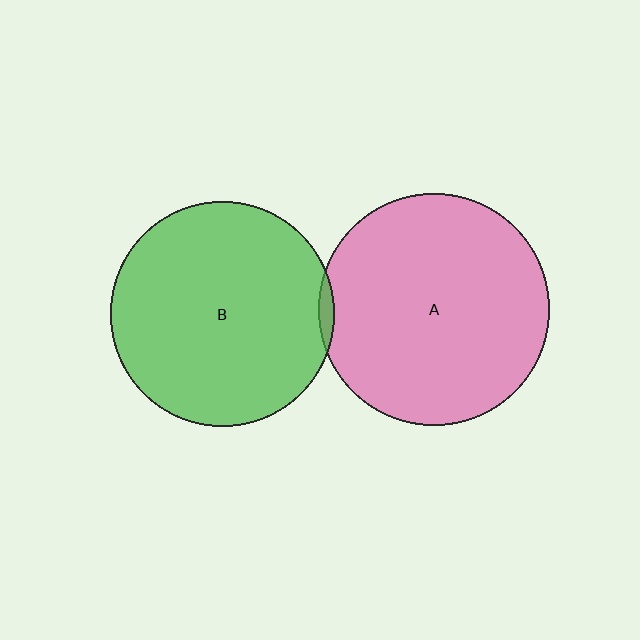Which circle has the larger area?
Circle A (pink).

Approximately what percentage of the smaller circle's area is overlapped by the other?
Approximately 5%.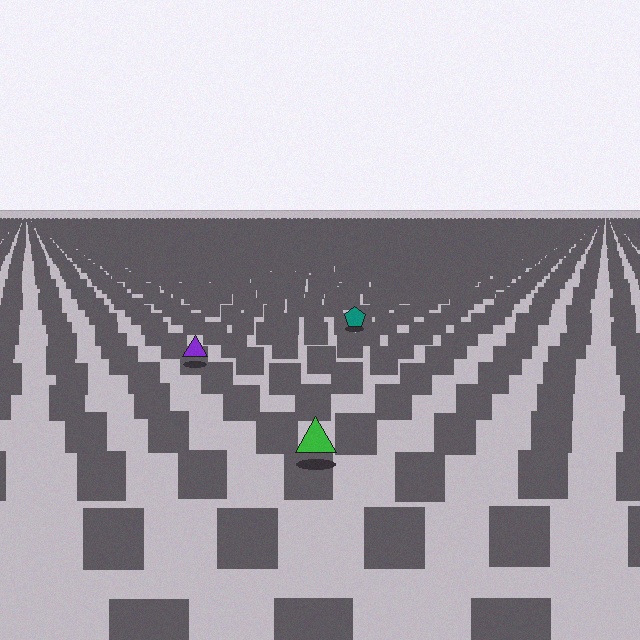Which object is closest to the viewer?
The green triangle is closest. The texture marks near it are larger and more spread out.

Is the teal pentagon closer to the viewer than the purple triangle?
No. The purple triangle is closer — you can tell from the texture gradient: the ground texture is coarser near it.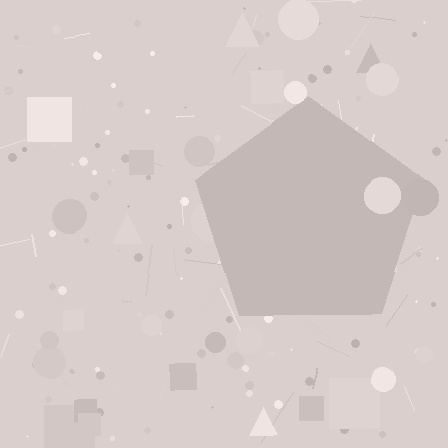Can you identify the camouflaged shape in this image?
The camouflaged shape is a pentagon.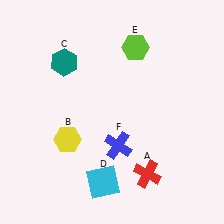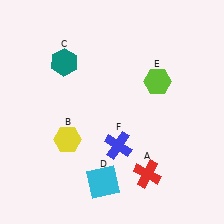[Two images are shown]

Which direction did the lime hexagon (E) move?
The lime hexagon (E) moved down.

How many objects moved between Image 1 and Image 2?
1 object moved between the two images.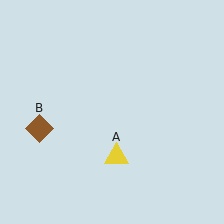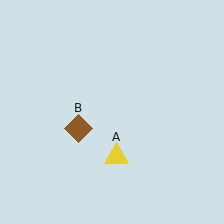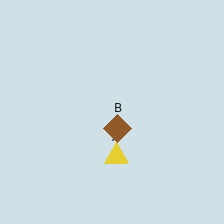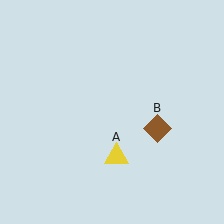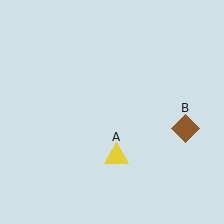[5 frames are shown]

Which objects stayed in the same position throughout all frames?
Yellow triangle (object A) remained stationary.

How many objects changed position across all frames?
1 object changed position: brown diamond (object B).